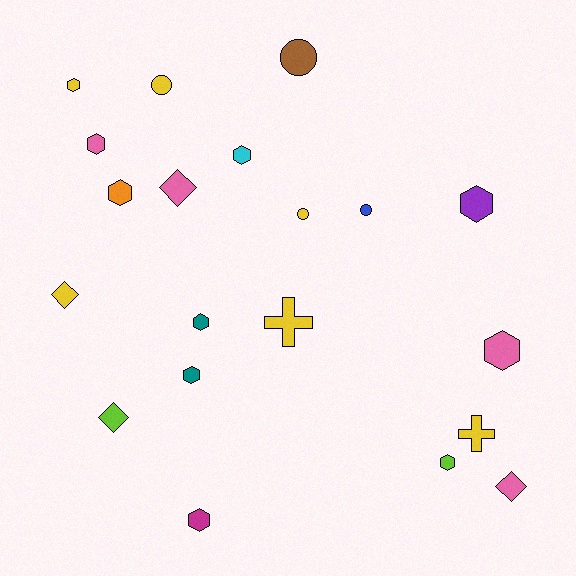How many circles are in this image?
There are 4 circles.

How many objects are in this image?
There are 20 objects.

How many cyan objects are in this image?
There is 1 cyan object.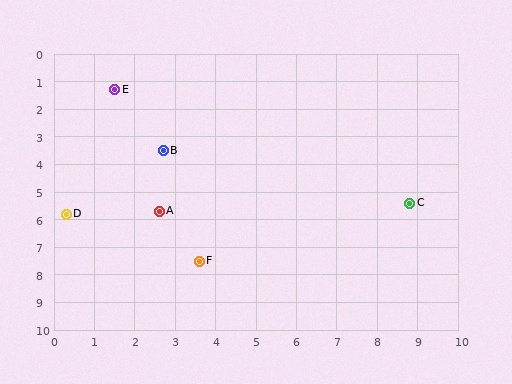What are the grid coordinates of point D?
Point D is at approximately (0.3, 5.8).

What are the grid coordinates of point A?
Point A is at approximately (2.6, 5.7).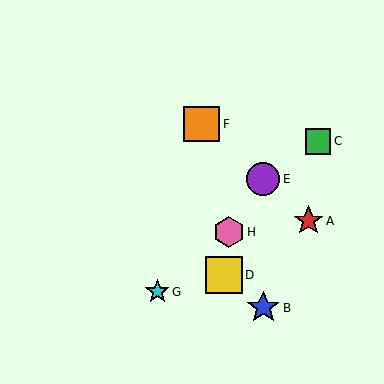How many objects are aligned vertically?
2 objects (B, E) are aligned vertically.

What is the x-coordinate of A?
Object A is at x≈309.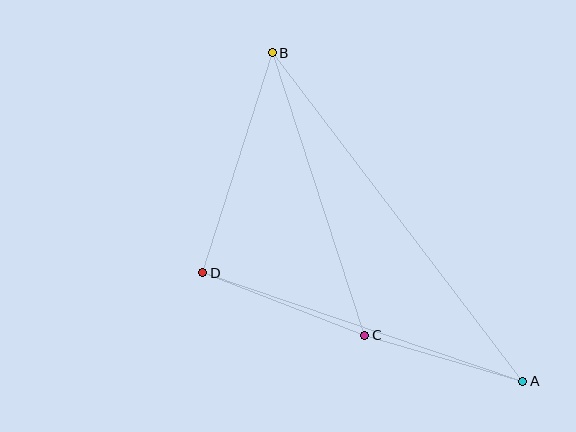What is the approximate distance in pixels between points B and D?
The distance between B and D is approximately 231 pixels.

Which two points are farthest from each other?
Points A and B are farthest from each other.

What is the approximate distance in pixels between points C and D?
The distance between C and D is approximately 173 pixels.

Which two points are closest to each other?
Points A and C are closest to each other.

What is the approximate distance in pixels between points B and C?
The distance between B and C is approximately 297 pixels.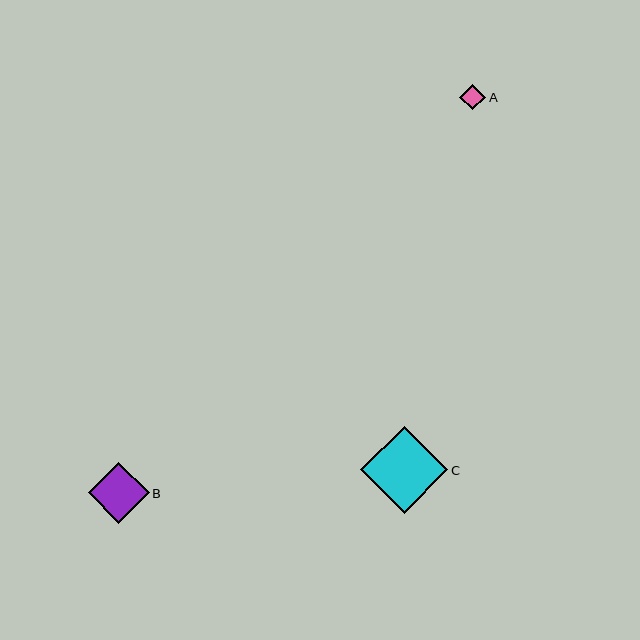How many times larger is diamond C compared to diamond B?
Diamond C is approximately 1.4 times the size of diamond B.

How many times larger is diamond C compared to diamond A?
Diamond C is approximately 3.4 times the size of diamond A.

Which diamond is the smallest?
Diamond A is the smallest with a size of approximately 26 pixels.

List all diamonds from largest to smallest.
From largest to smallest: C, B, A.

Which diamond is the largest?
Diamond C is the largest with a size of approximately 87 pixels.